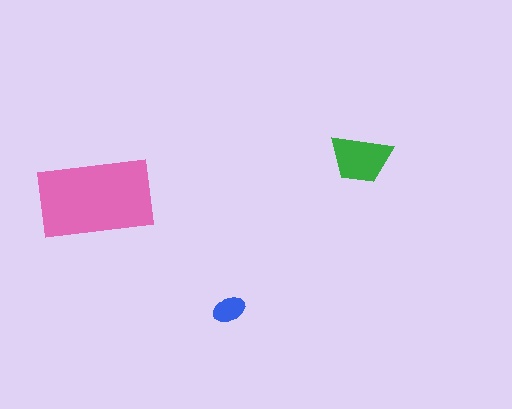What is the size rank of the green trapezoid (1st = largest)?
2nd.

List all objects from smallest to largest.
The blue ellipse, the green trapezoid, the pink rectangle.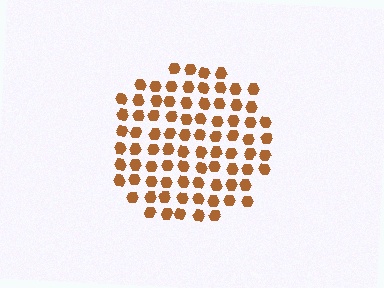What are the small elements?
The small elements are hexagons.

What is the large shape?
The large shape is a circle.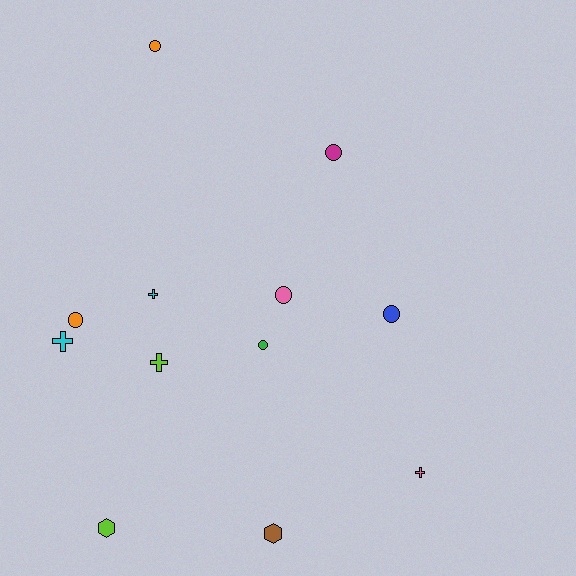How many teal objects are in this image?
There are no teal objects.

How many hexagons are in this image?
There are 2 hexagons.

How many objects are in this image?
There are 12 objects.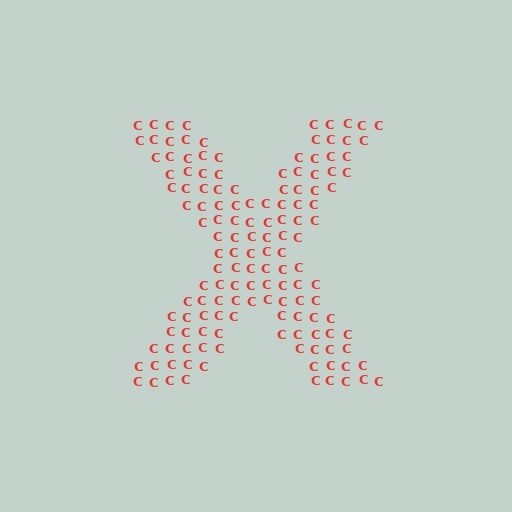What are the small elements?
The small elements are letter C's.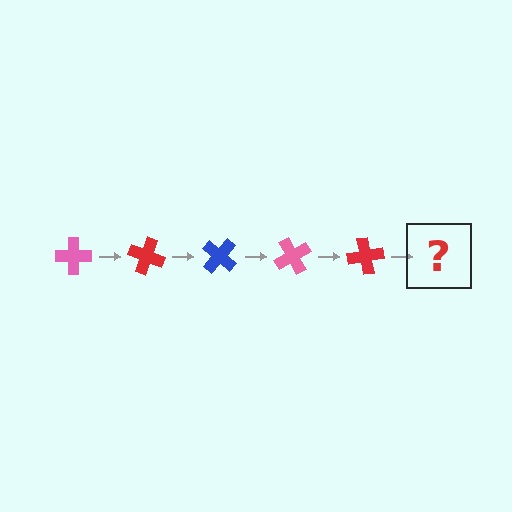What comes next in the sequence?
The next element should be a blue cross, rotated 100 degrees from the start.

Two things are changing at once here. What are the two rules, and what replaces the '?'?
The two rules are that it rotates 20 degrees each step and the color cycles through pink, red, and blue. The '?' should be a blue cross, rotated 100 degrees from the start.